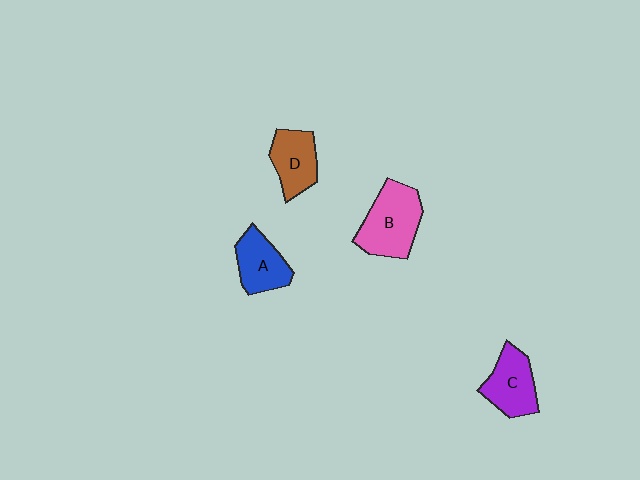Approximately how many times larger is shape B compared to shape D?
Approximately 1.4 times.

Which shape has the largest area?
Shape B (pink).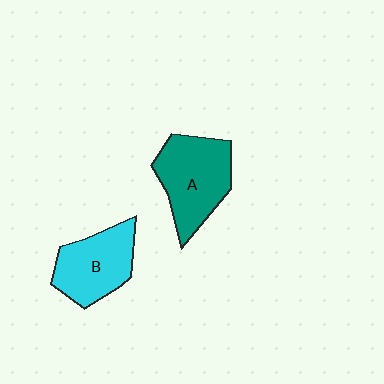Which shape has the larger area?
Shape A (teal).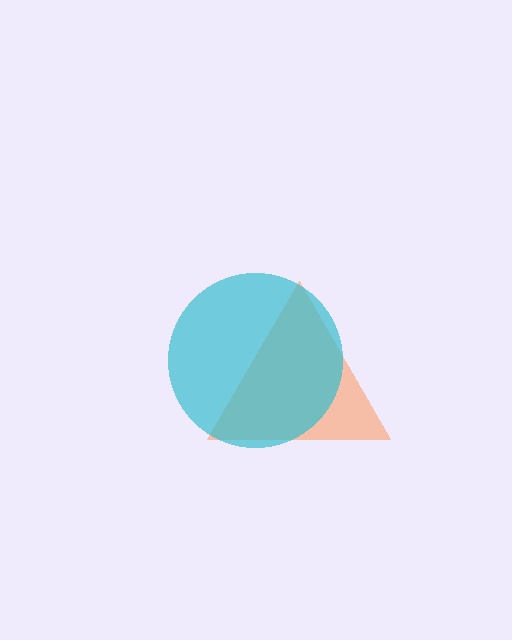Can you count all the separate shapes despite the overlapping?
Yes, there are 2 separate shapes.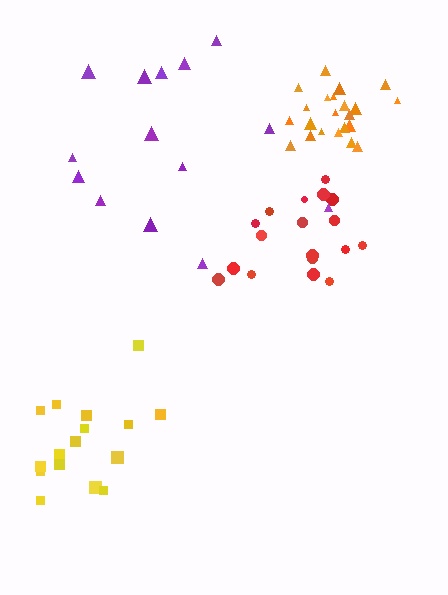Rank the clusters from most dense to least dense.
orange, red, purple, yellow.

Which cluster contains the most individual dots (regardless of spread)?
Orange (22).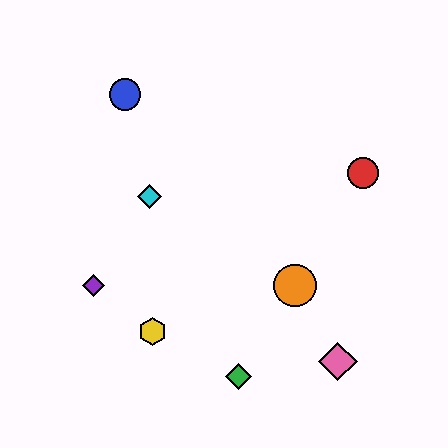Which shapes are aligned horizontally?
The purple diamond, the orange circle are aligned horizontally.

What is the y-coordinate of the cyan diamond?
The cyan diamond is at y≈196.